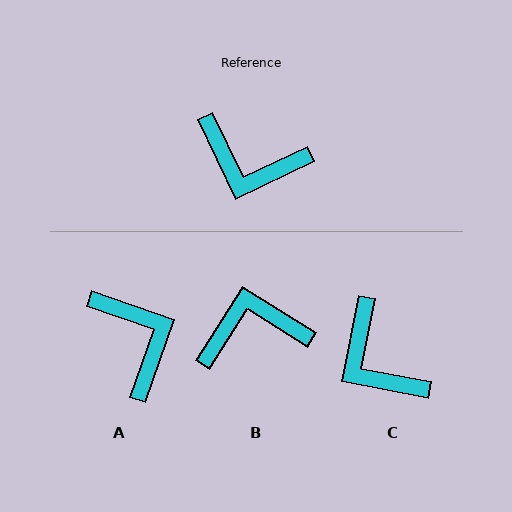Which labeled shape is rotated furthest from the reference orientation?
B, about 147 degrees away.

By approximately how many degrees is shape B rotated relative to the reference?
Approximately 147 degrees clockwise.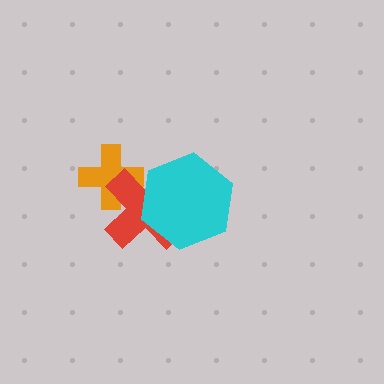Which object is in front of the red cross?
The cyan hexagon is in front of the red cross.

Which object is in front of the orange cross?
The red cross is in front of the orange cross.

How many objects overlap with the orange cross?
1 object overlaps with the orange cross.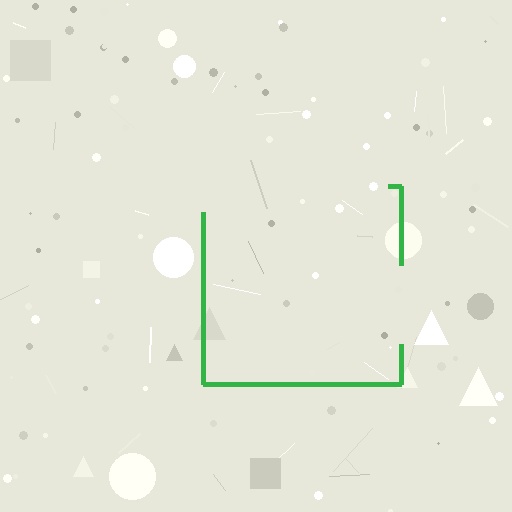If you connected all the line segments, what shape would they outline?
They would outline a square.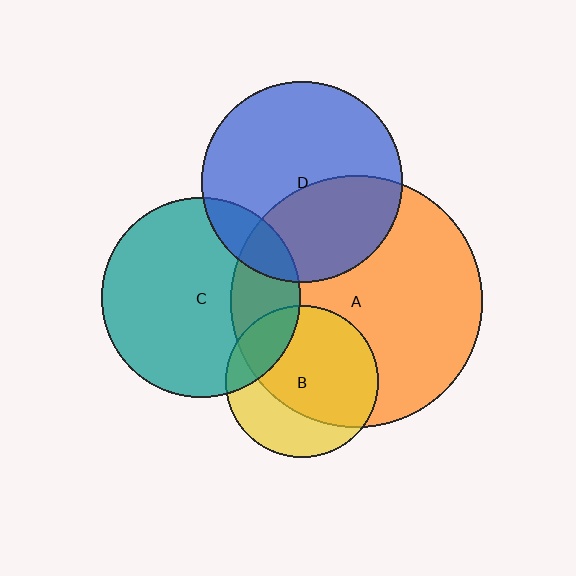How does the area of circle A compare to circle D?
Approximately 1.6 times.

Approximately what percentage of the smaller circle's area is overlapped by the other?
Approximately 40%.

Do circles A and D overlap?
Yes.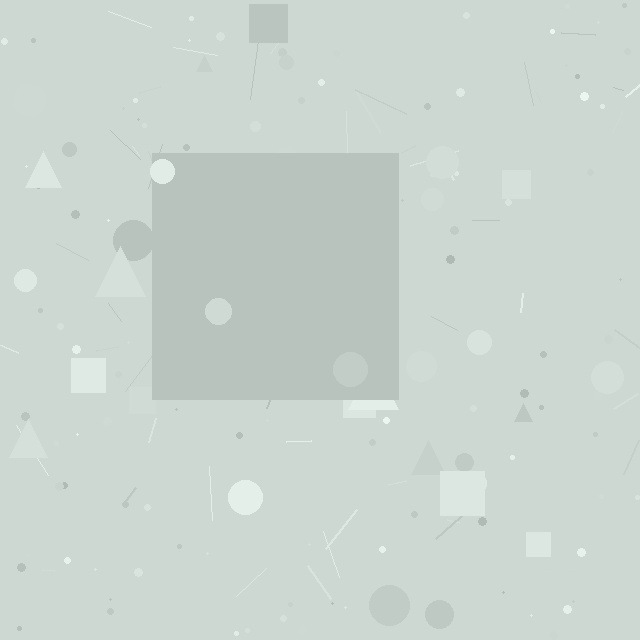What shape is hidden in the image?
A square is hidden in the image.